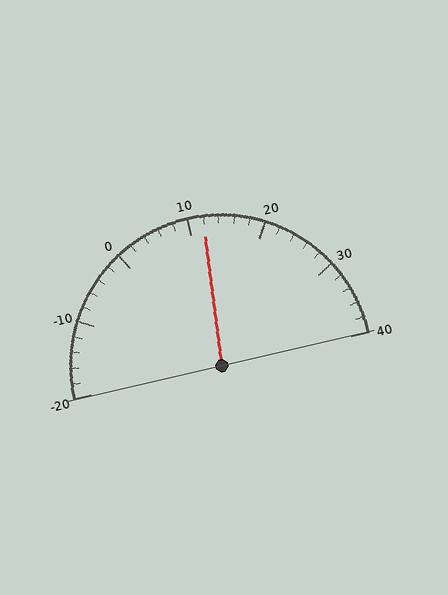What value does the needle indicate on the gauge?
The needle indicates approximately 12.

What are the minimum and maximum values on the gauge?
The gauge ranges from -20 to 40.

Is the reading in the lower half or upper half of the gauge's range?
The reading is in the upper half of the range (-20 to 40).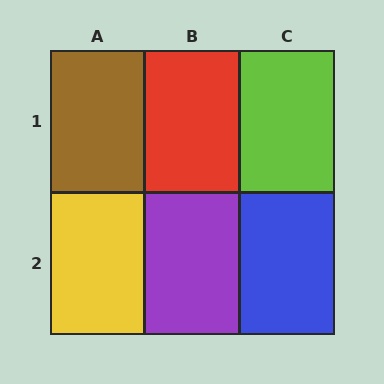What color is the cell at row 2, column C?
Blue.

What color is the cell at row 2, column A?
Yellow.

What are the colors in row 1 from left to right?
Brown, red, lime.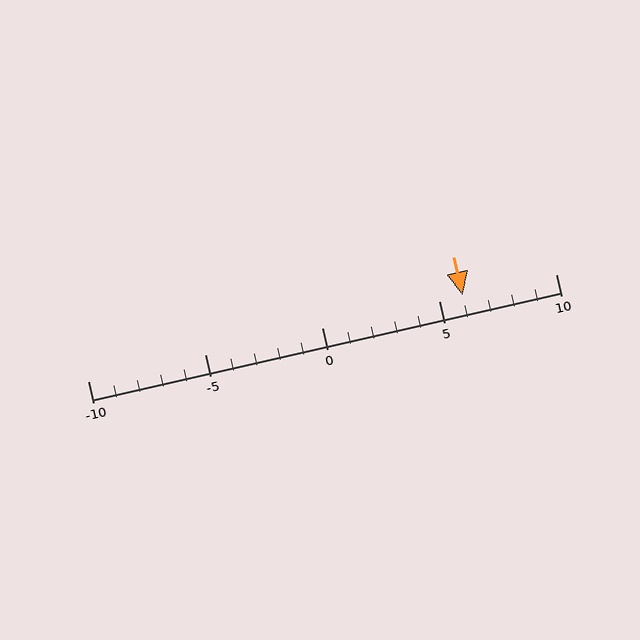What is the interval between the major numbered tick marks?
The major tick marks are spaced 5 units apart.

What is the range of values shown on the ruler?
The ruler shows values from -10 to 10.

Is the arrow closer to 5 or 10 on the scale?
The arrow is closer to 5.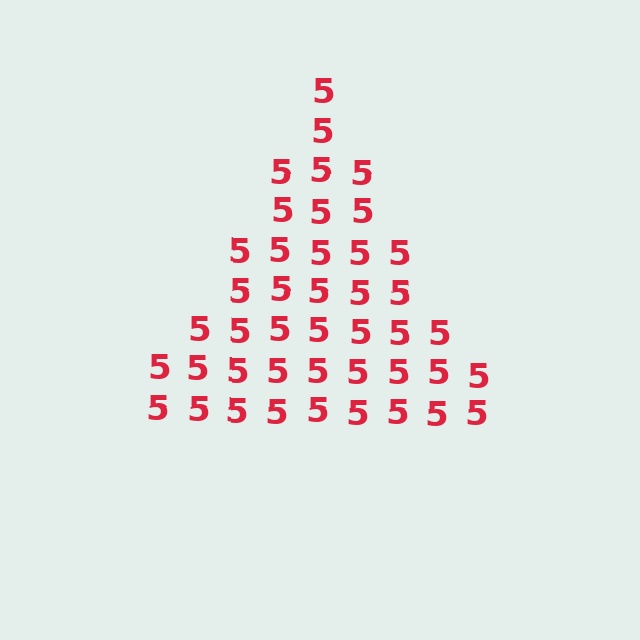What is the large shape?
The large shape is a triangle.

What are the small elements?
The small elements are digit 5's.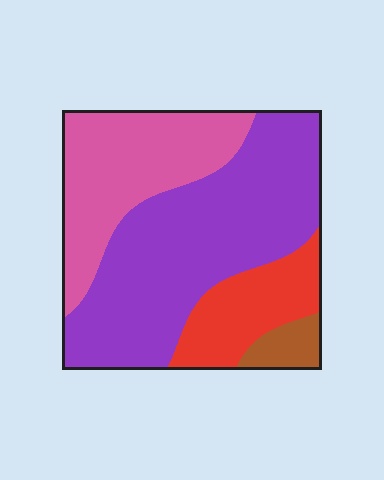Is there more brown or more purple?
Purple.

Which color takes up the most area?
Purple, at roughly 50%.